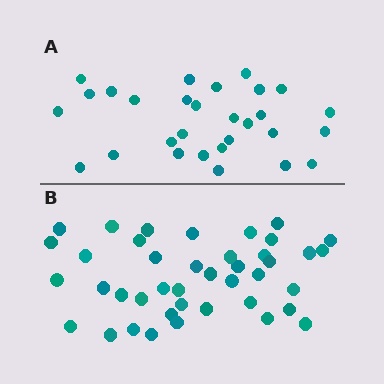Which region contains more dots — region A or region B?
Region B (the bottom region) has more dots.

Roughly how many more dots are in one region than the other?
Region B has roughly 12 or so more dots than region A.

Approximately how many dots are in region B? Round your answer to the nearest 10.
About 40 dots. (The exact count is 41, which rounds to 40.)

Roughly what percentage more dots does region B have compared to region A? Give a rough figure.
About 40% more.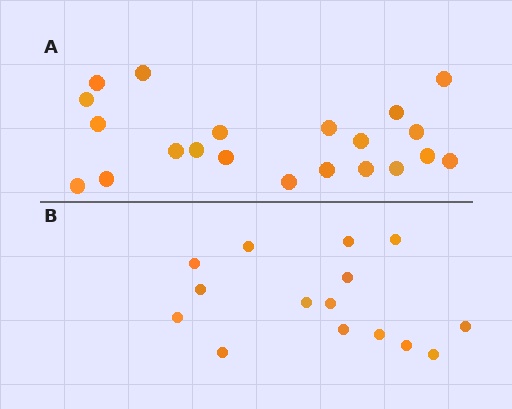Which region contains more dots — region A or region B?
Region A (the top region) has more dots.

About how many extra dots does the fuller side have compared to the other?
Region A has about 6 more dots than region B.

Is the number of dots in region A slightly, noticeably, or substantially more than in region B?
Region A has noticeably more, but not dramatically so. The ratio is roughly 1.4 to 1.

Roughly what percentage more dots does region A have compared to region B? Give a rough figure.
About 40% more.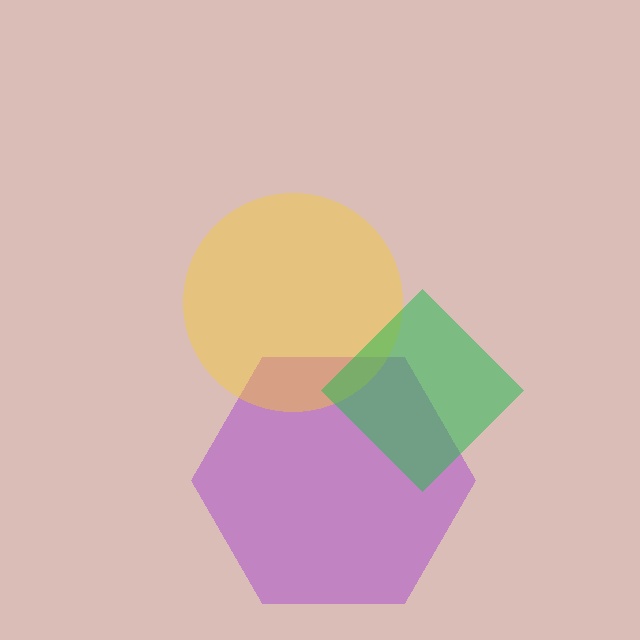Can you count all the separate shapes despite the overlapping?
Yes, there are 3 separate shapes.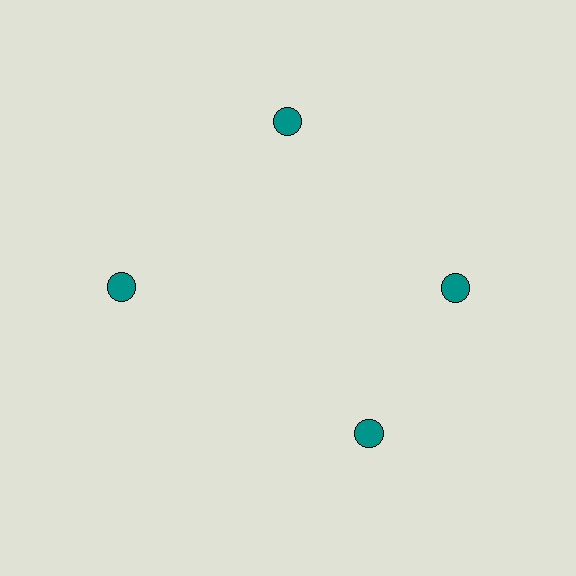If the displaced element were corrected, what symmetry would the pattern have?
It would have 4-fold rotational symmetry — the pattern would map onto itself every 90 degrees.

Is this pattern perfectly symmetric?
No. The 4 teal circles are arranged in a ring, but one element near the 6 o'clock position is rotated out of alignment along the ring, breaking the 4-fold rotational symmetry.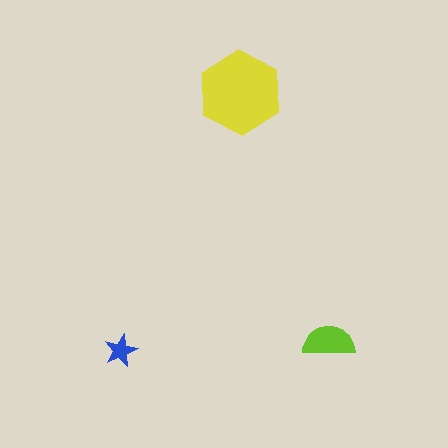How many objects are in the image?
There are 3 objects in the image.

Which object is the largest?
The yellow hexagon.